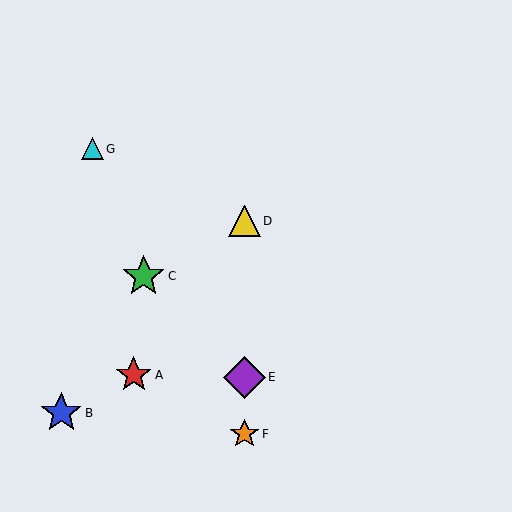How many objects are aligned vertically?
3 objects (D, E, F) are aligned vertically.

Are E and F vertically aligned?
Yes, both are at x≈244.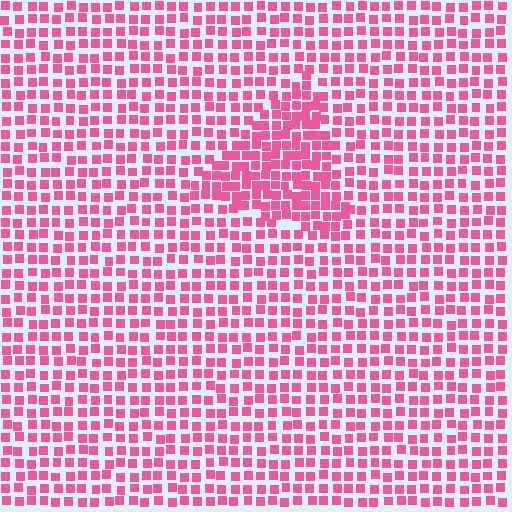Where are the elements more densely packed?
The elements are more densely packed inside the triangle boundary.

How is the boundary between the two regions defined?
The boundary is defined by a change in element density (approximately 1.6x ratio). All elements are the same color, size, and shape.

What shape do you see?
I see a triangle.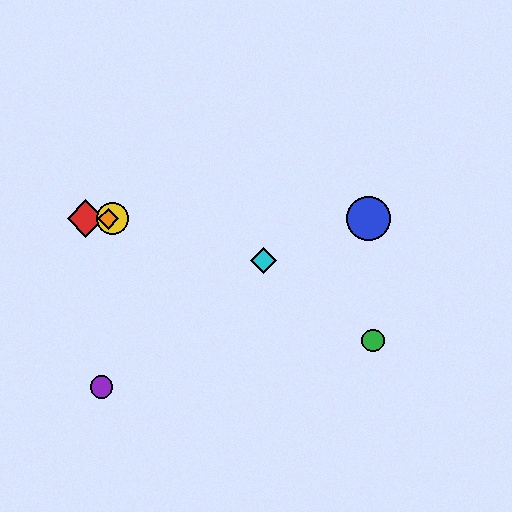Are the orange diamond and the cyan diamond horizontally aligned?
No, the orange diamond is at y≈219 and the cyan diamond is at y≈261.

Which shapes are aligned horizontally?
The red diamond, the blue circle, the yellow circle, the orange diamond are aligned horizontally.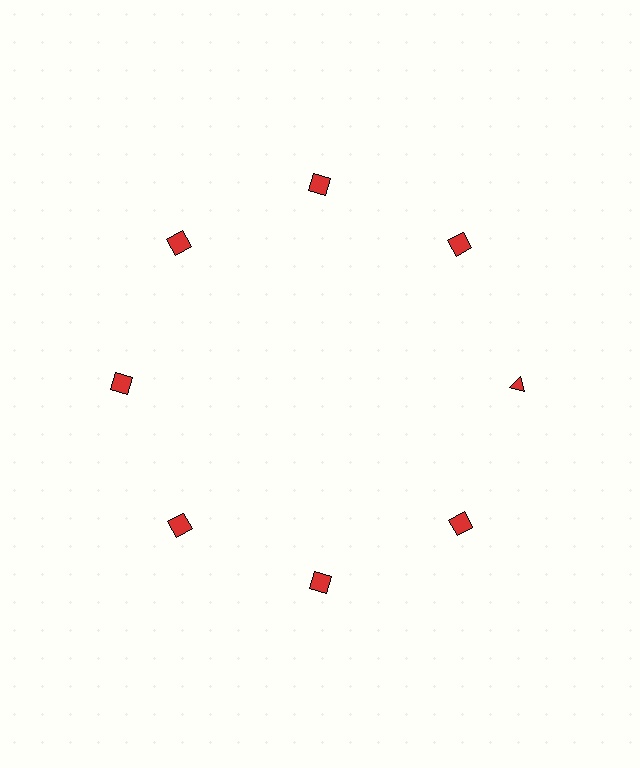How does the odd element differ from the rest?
It has a different shape: triangle instead of square.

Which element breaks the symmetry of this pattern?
The red triangle at roughly the 3 o'clock position breaks the symmetry. All other shapes are red squares.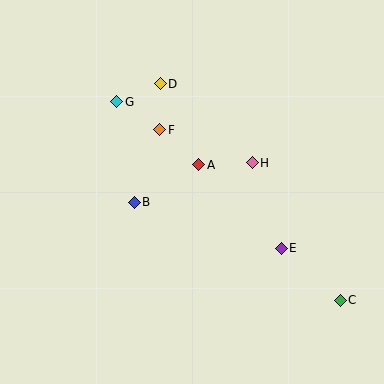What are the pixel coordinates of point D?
Point D is at (160, 84).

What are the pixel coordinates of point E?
Point E is at (281, 248).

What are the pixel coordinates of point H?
Point H is at (252, 163).